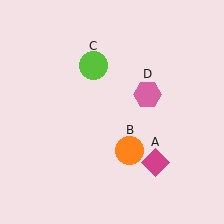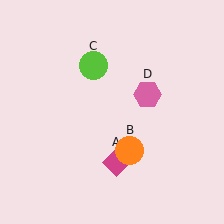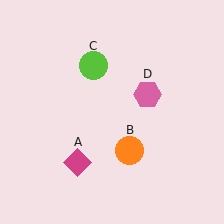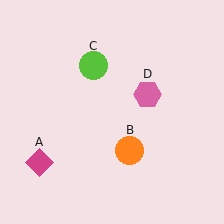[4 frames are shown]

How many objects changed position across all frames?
1 object changed position: magenta diamond (object A).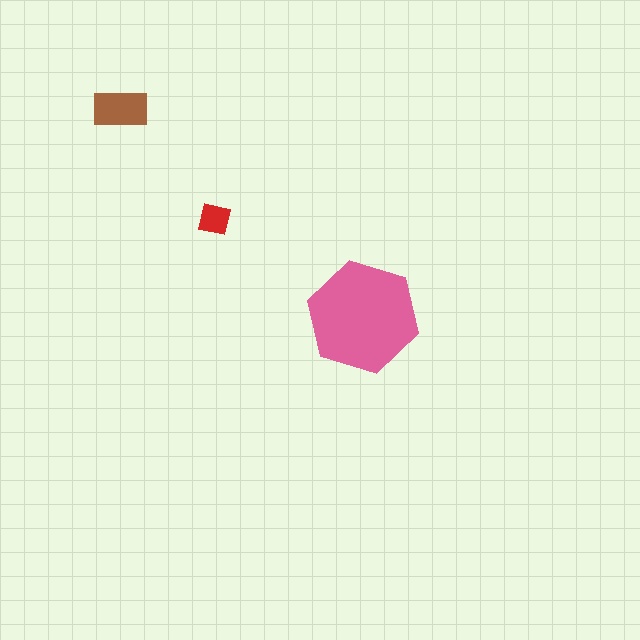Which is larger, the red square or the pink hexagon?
The pink hexagon.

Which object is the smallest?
The red square.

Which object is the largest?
The pink hexagon.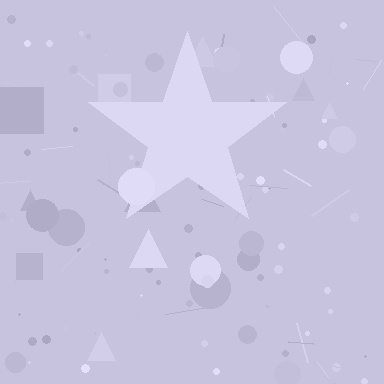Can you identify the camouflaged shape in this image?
The camouflaged shape is a star.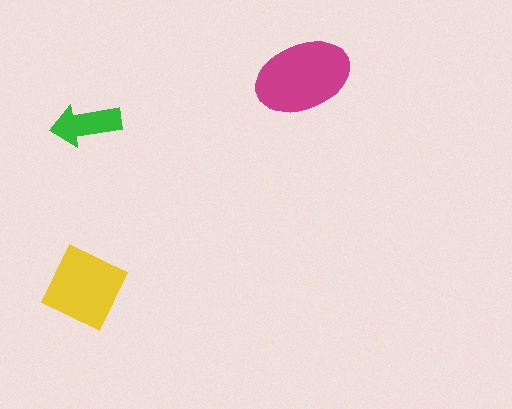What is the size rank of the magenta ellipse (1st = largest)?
1st.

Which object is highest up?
The magenta ellipse is topmost.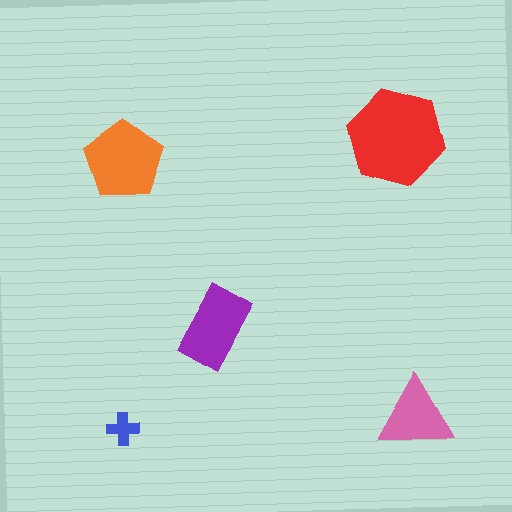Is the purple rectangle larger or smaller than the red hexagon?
Smaller.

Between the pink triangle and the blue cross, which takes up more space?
The pink triangle.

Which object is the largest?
The red hexagon.